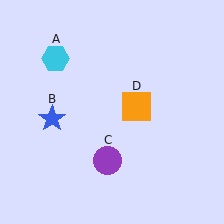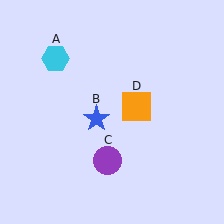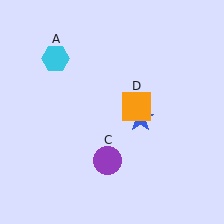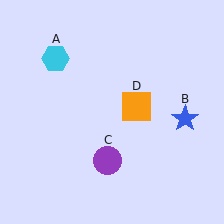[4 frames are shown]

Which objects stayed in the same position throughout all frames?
Cyan hexagon (object A) and purple circle (object C) and orange square (object D) remained stationary.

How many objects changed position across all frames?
1 object changed position: blue star (object B).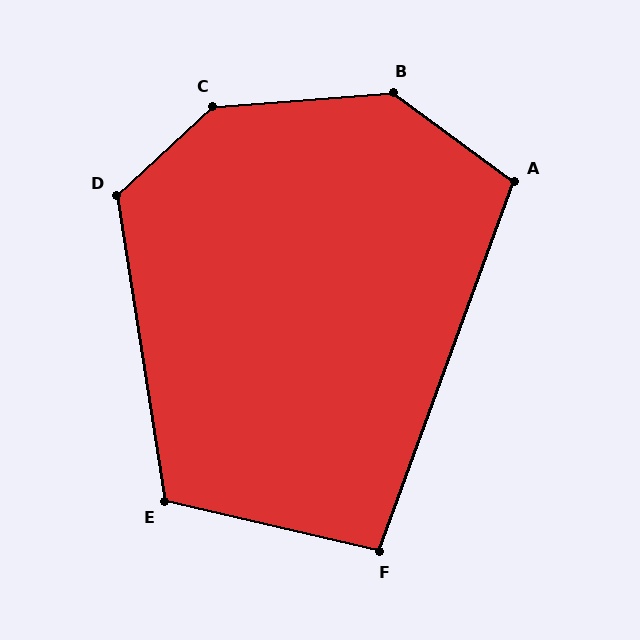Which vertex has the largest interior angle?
C, at approximately 142 degrees.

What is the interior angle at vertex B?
Approximately 139 degrees (obtuse).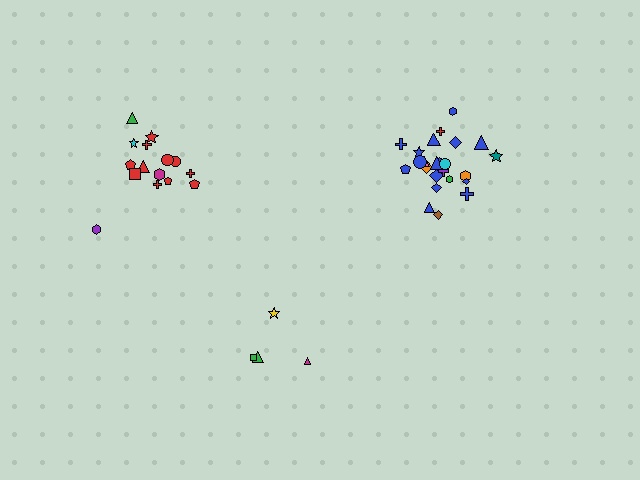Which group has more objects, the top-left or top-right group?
The top-right group.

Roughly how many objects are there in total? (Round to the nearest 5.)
Roughly 45 objects in total.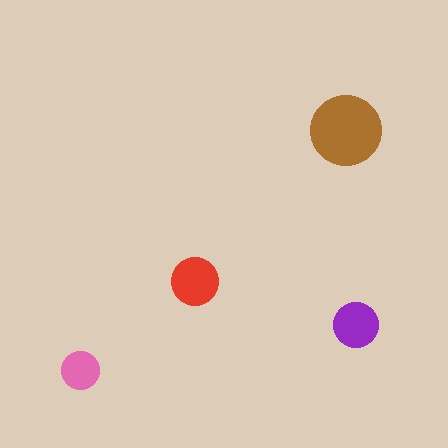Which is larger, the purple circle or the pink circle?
The purple one.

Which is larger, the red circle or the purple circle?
The red one.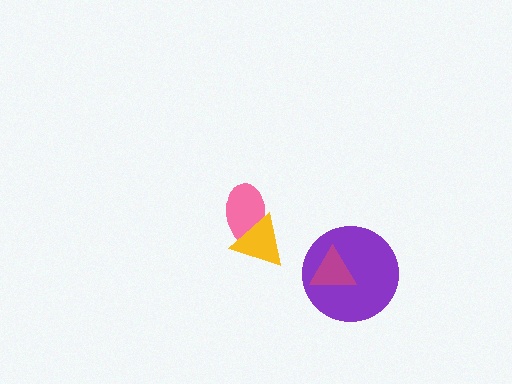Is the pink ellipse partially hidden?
Yes, it is partially covered by another shape.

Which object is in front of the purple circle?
The magenta triangle is in front of the purple circle.